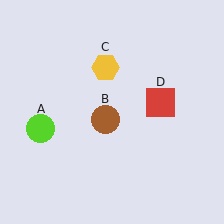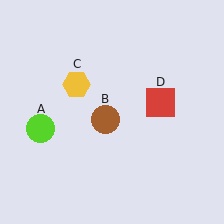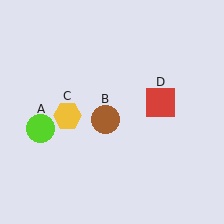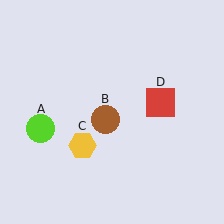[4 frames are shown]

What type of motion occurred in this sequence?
The yellow hexagon (object C) rotated counterclockwise around the center of the scene.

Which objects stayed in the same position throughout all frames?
Lime circle (object A) and brown circle (object B) and red square (object D) remained stationary.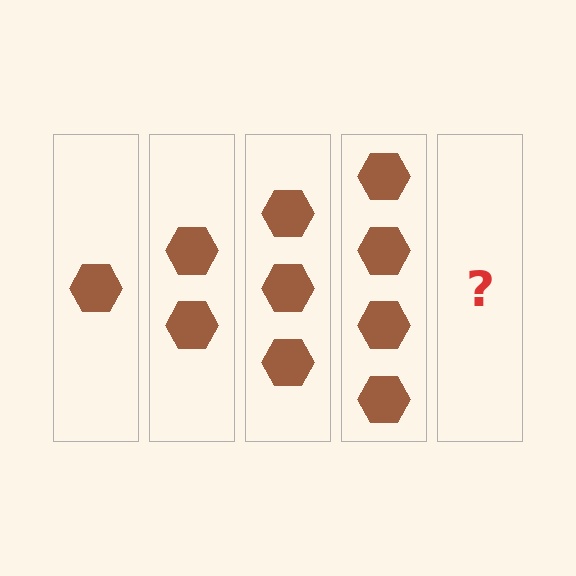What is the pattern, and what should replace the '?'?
The pattern is that each step adds one more hexagon. The '?' should be 5 hexagons.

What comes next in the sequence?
The next element should be 5 hexagons.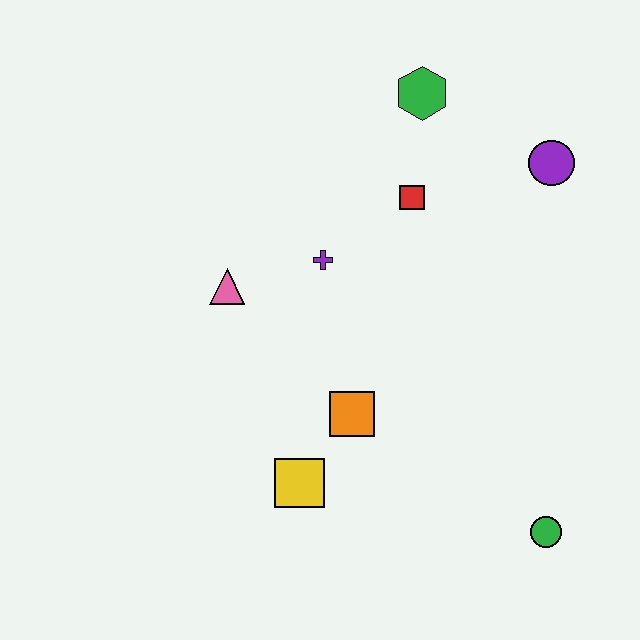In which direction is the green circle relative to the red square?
The green circle is below the red square.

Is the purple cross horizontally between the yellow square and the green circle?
Yes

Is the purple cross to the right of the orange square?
No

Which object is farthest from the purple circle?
The yellow square is farthest from the purple circle.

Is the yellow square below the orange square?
Yes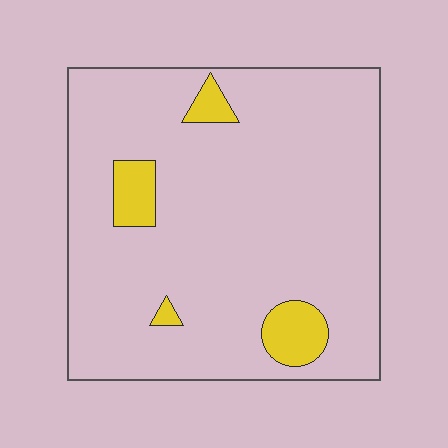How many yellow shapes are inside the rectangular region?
4.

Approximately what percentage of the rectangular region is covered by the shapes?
Approximately 10%.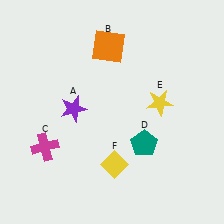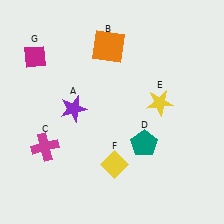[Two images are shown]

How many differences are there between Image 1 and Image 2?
There is 1 difference between the two images.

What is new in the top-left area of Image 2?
A magenta diamond (G) was added in the top-left area of Image 2.